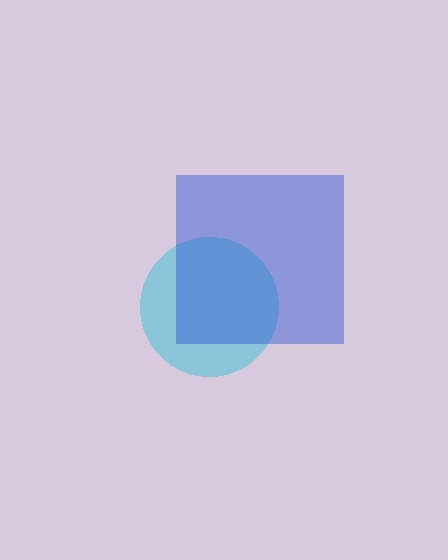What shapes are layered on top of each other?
The layered shapes are: a cyan circle, a blue square.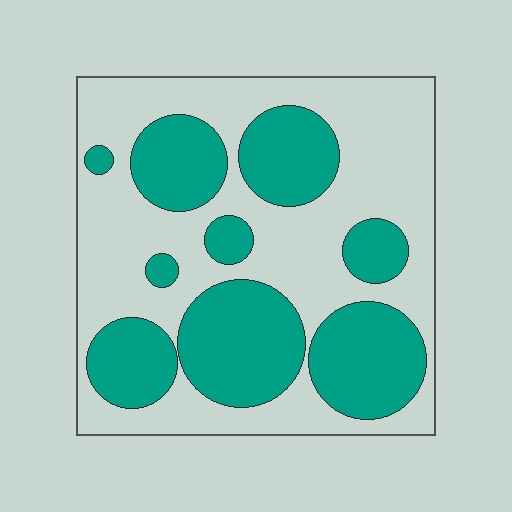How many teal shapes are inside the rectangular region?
9.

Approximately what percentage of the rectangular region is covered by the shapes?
Approximately 40%.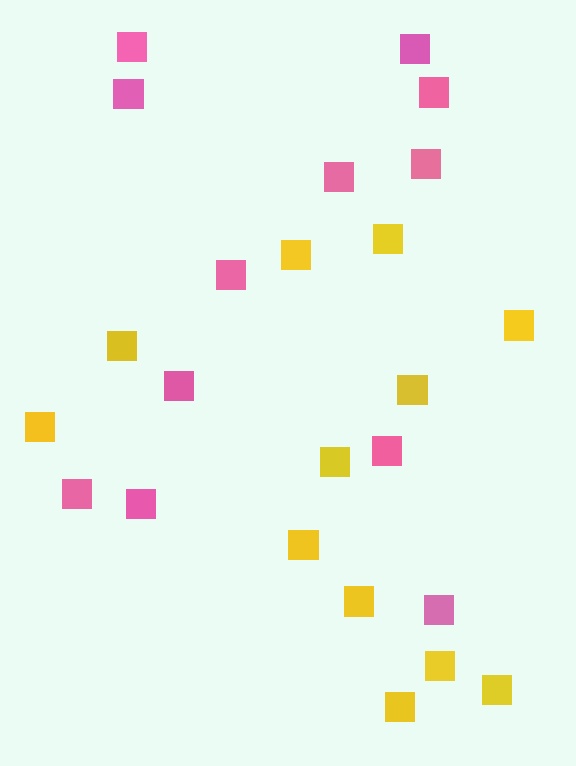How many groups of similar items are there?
There are 2 groups: one group of yellow squares (12) and one group of pink squares (12).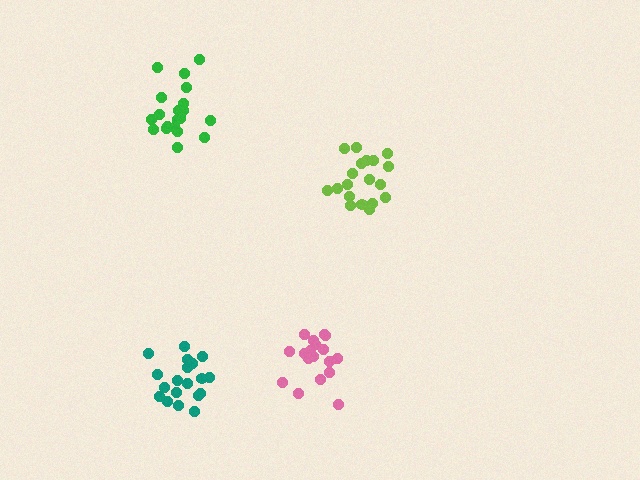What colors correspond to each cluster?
The clusters are colored: pink, teal, green, lime.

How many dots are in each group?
Group 1: 18 dots, Group 2: 19 dots, Group 3: 20 dots, Group 4: 19 dots (76 total).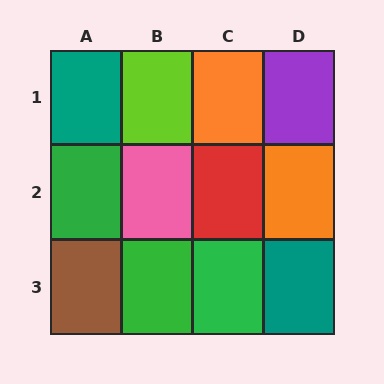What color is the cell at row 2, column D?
Orange.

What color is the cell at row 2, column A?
Green.